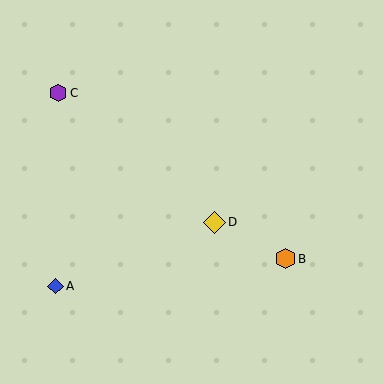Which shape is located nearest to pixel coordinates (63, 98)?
The purple hexagon (labeled C) at (58, 93) is nearest to that location.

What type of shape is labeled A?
Shape A is a blue diamond.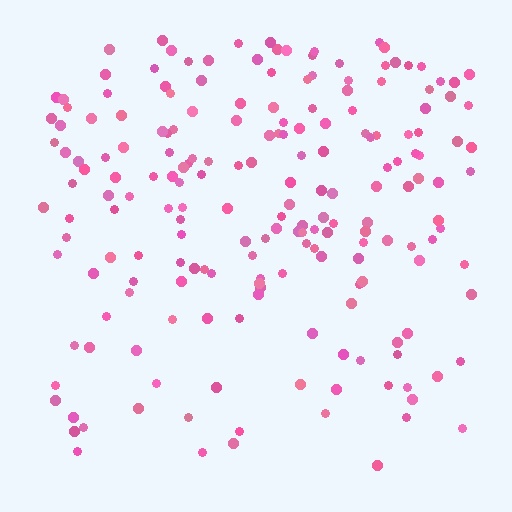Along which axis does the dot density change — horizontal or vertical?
Vertical.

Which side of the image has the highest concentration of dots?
The top.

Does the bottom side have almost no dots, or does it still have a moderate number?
Still a moderate number, just noticeably fewer than the top.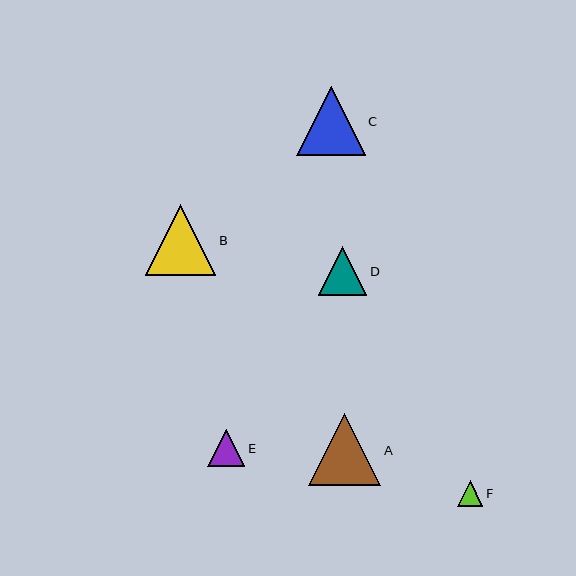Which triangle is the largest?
Triangle A is the largest with a size of approximately 72 pixels.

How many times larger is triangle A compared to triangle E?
Triangle A is approximately 1.9 times the size of triangle E.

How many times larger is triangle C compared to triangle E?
Triangle C is approximately 1.8 times the size of triangle E.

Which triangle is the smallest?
Triangle F is the smallest with a size of approximately 25 pixels.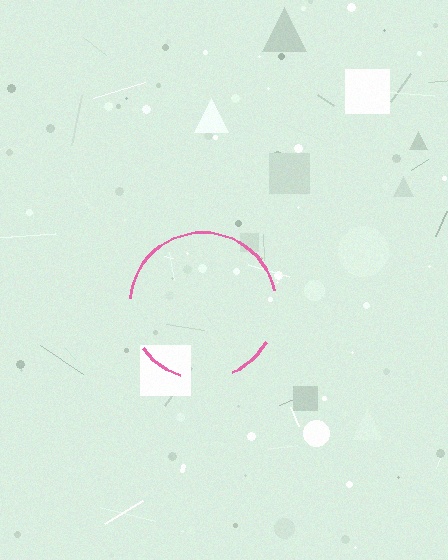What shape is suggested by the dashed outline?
The dashed outline suggests a circle.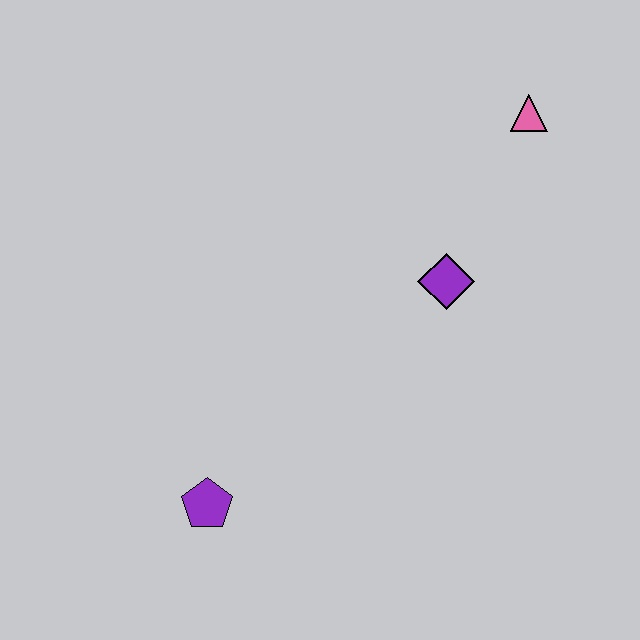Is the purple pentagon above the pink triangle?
No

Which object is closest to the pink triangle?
The purple diamond is closest to the pink triangle.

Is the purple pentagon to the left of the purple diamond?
Yes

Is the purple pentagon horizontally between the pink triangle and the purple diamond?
No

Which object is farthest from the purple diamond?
The purple pentagon is farthest from the purple diamond.